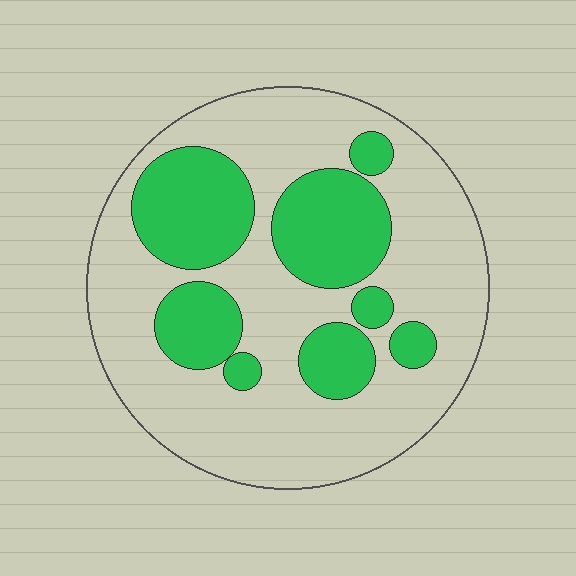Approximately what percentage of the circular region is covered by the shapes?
Approximately 30%.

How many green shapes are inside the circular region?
8.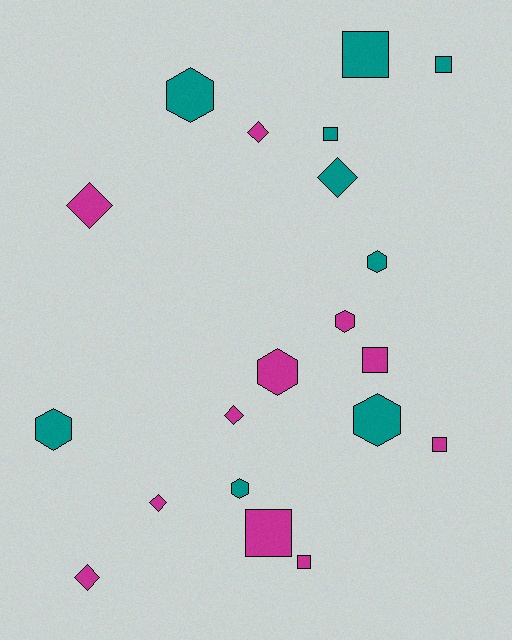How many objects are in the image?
There are 20 objects.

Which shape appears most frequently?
Square, with 7 objects.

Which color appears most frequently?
Magenta, with 11 objects.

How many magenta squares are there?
There are 4 magenta squares.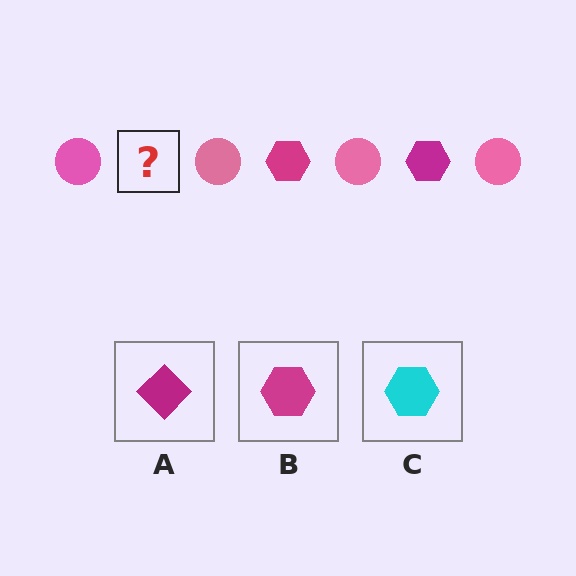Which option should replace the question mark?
Option B.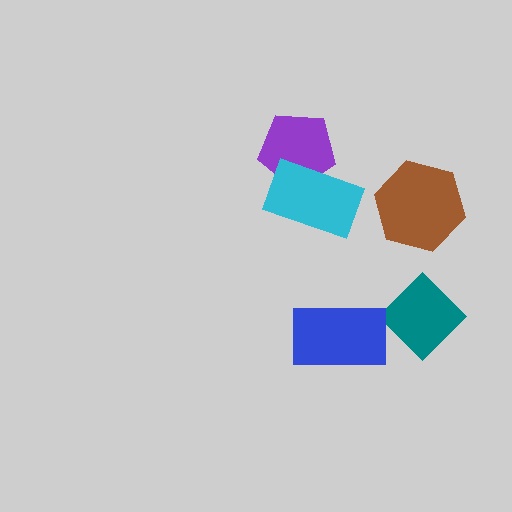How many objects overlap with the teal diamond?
0 objects overlap with the teal diamond.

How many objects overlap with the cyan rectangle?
1 object overlaps with the cyan rectangle.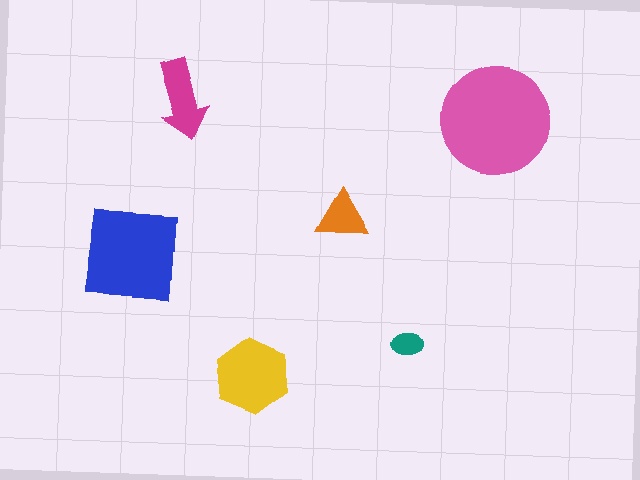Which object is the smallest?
The teal ellipse.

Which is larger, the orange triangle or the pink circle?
The pink circle.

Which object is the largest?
The pink circle.